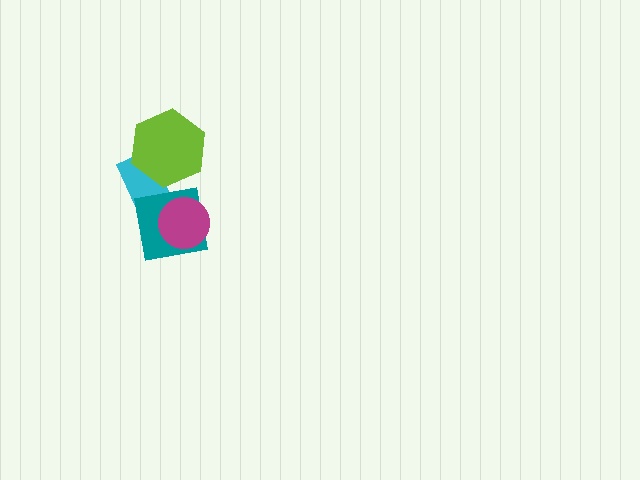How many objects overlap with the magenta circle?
1 object overlaps with the magenta circle.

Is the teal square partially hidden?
Yes, it is partially covered by another shape.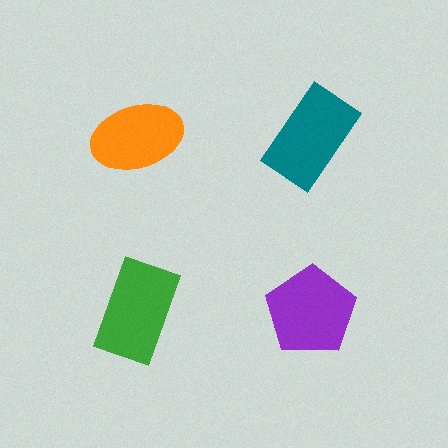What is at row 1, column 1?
An orange ellipse.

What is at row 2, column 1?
A green rectangle.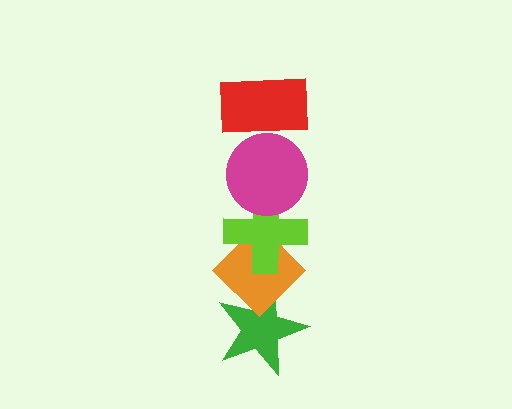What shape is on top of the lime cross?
The magenta circle is on top of the lime cross.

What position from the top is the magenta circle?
The magenta circle is 2nd from the top.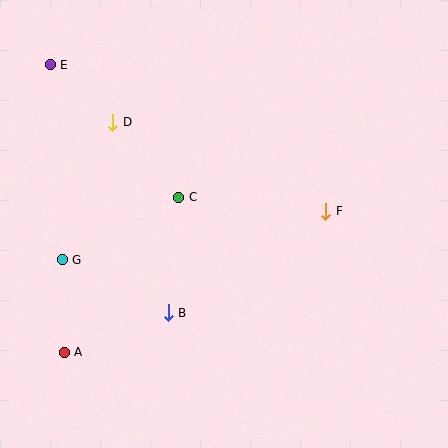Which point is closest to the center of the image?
Point C at (179, 197) is closest to the center.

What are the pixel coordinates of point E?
Point E is at (50, 65).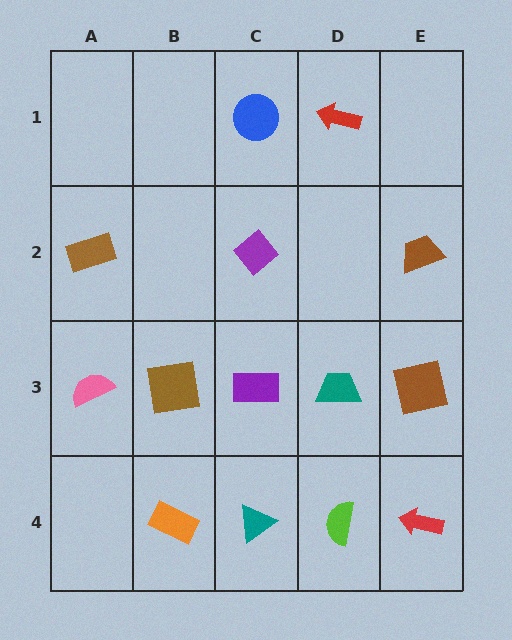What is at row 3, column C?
A purple rectangle.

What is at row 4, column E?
A red arrow.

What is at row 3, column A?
A pink semicircle.